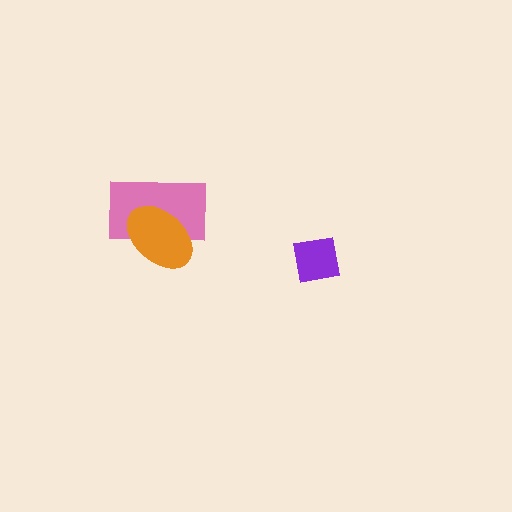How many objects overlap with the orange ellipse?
1 object overlaps with the orange ellipse.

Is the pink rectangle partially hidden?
Yes, it is partially covered by another shape.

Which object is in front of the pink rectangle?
The orange ellipse is in front of the pink rectangle.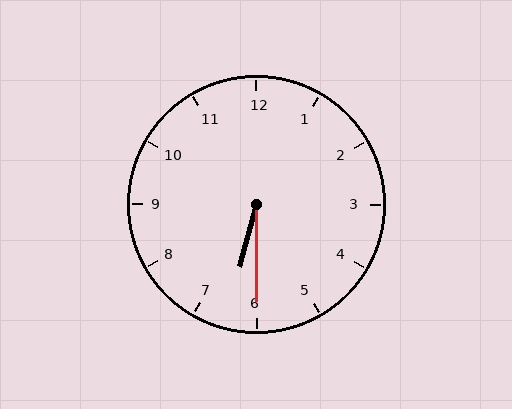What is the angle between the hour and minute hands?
Approximately 15 degrees.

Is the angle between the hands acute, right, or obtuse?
It is acute.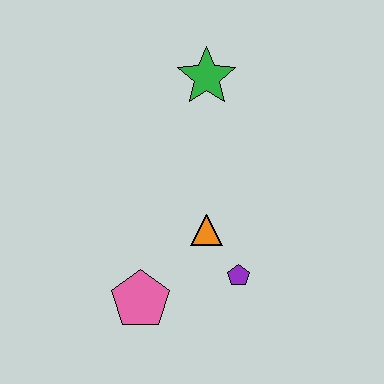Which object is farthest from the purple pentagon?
The green star is farthest from the purple pentagon.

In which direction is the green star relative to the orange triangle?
The green star is above the orange triangle.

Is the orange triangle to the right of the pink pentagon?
Yes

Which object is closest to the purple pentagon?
The orange triangle is closest to the purple pentagon.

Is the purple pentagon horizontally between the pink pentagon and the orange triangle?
No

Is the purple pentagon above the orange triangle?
No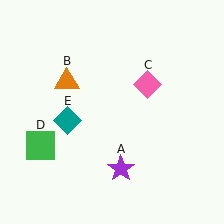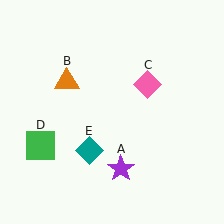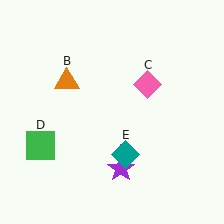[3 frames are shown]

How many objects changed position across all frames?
1 object changed position: teal diamond (object E).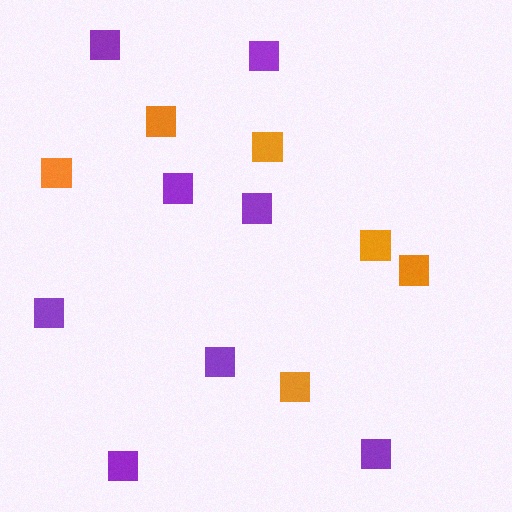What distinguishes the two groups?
There are 2 groups: one group of orange squares (6) and one group of purple squares (8).